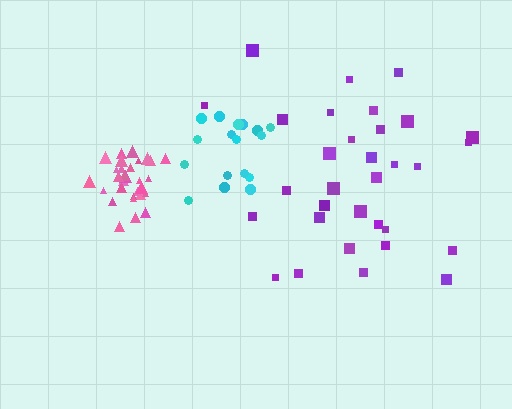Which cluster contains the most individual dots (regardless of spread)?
Purple (32).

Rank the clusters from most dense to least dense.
pink, cyan, purple.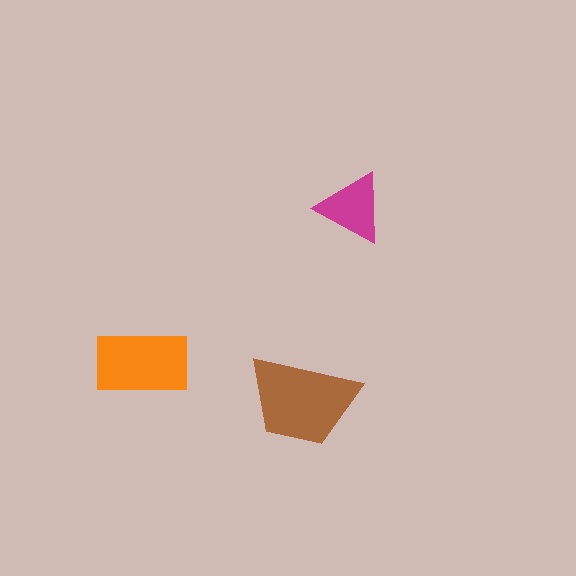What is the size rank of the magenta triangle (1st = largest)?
3rd.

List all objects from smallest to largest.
The magenta triangle, the orange rectangle, the brown trapezoid.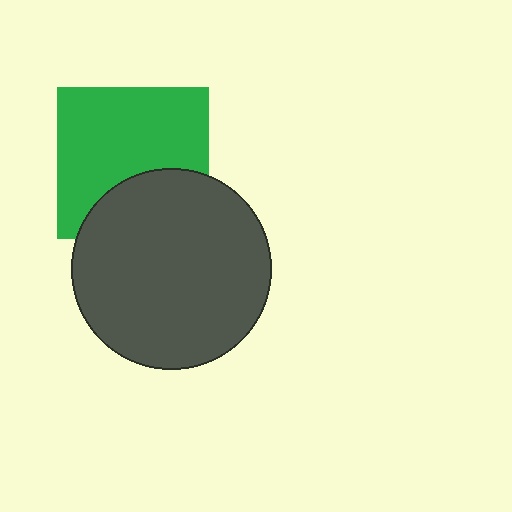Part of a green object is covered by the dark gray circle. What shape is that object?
It is a square.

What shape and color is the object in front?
The object in front is a dark gray circle.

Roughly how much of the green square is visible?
Most of it is visible (roughly 67%).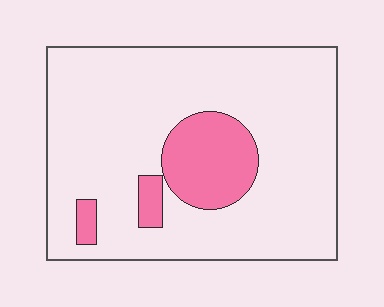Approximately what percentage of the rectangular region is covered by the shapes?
Approximately 15%.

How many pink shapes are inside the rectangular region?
3.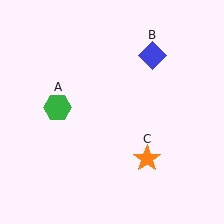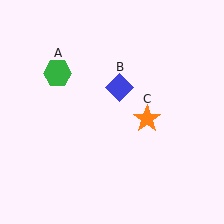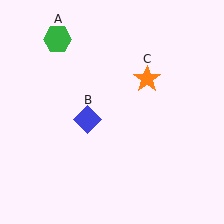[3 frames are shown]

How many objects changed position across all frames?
3 objects changed position: green hexagon (object A), blue diamond (object B), orange star (object C).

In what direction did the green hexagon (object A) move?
The green hexagon (object A) moved up.